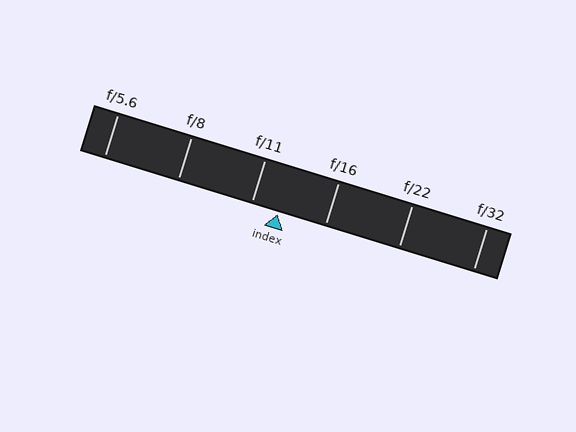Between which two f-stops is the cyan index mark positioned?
The index mark is between f/11 and f/16.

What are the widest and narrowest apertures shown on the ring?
The widest aperture shown is f/5.6 and the narrowest is f/32.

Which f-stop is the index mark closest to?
The index mark is closest to f/11.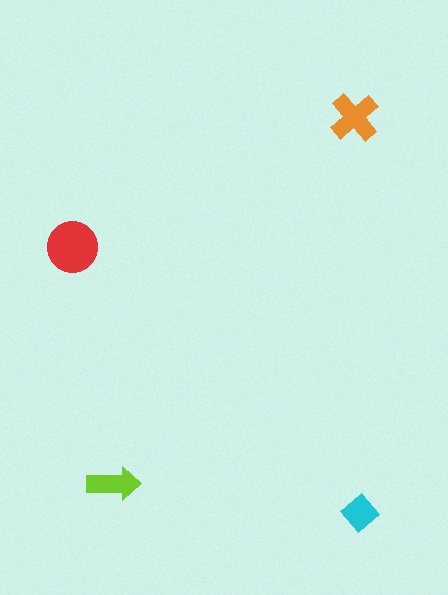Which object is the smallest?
The cyan diamond.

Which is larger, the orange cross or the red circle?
The red circle.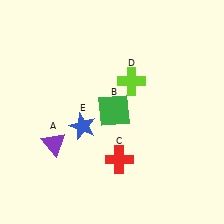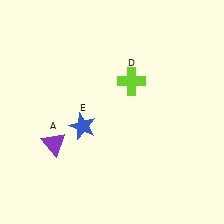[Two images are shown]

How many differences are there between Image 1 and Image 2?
There are 2 differences between the two images.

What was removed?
The green square (B), the red cross (C) were removed in Image 2.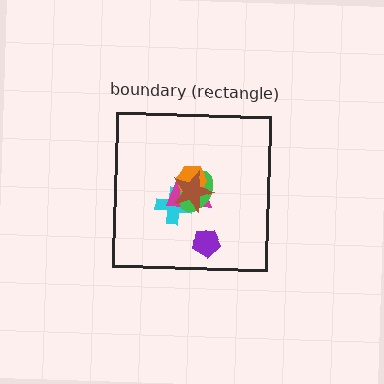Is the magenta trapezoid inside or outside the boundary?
Inside.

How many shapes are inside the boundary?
6 inside, 0 outside.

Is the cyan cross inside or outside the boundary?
Inside.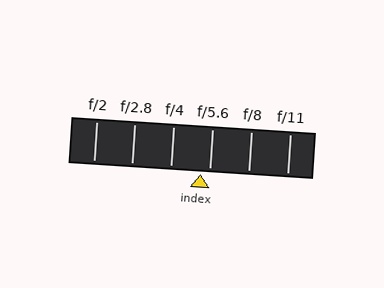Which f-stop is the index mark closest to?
The index mark is closest to f/5.6.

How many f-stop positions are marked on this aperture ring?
There are 6 f-stop positions marked.